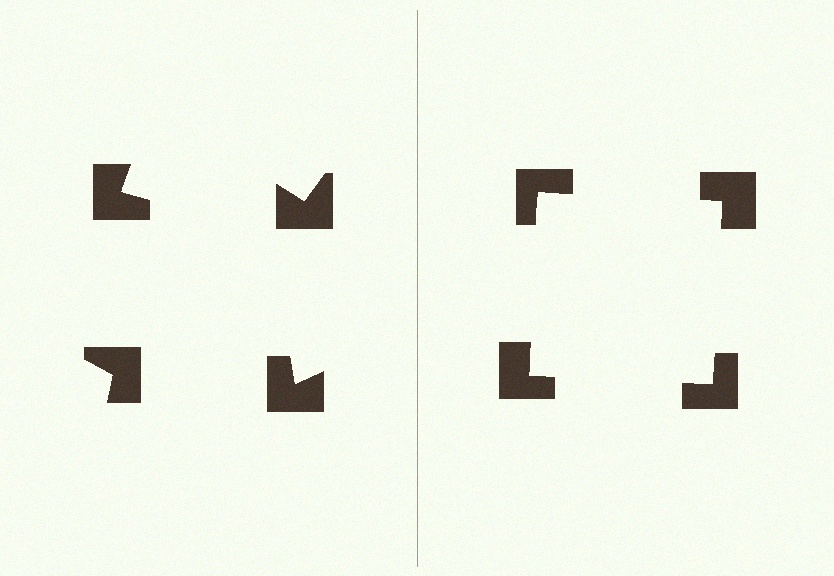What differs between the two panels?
The notched squares are positioned identically on both sides; only the wedge orientations differ. On the right they align to a square; on the left they are misaligned.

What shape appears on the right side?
An illusory square.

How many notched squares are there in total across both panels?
8 — 4 on each side.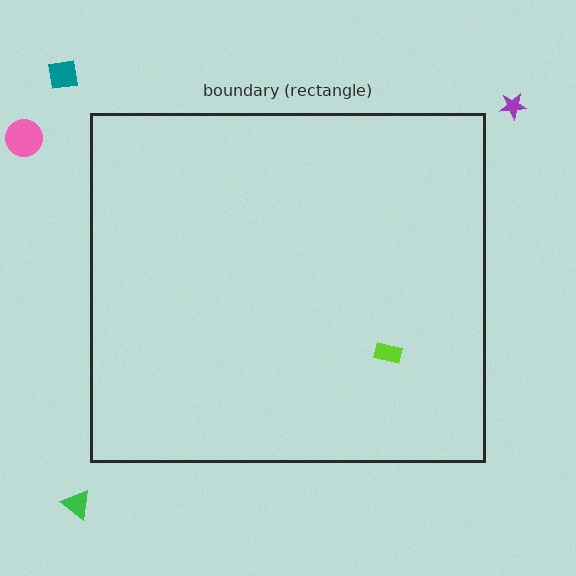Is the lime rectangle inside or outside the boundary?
Inside.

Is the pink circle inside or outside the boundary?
Outside.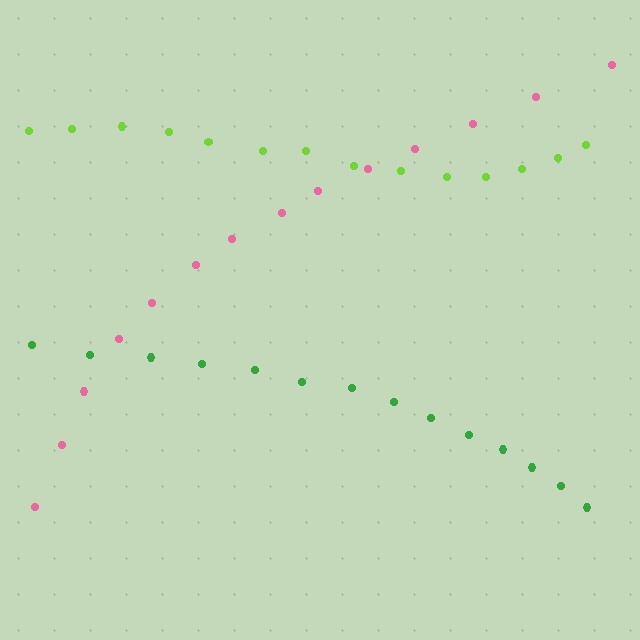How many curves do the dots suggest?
There are 3 distinct paths.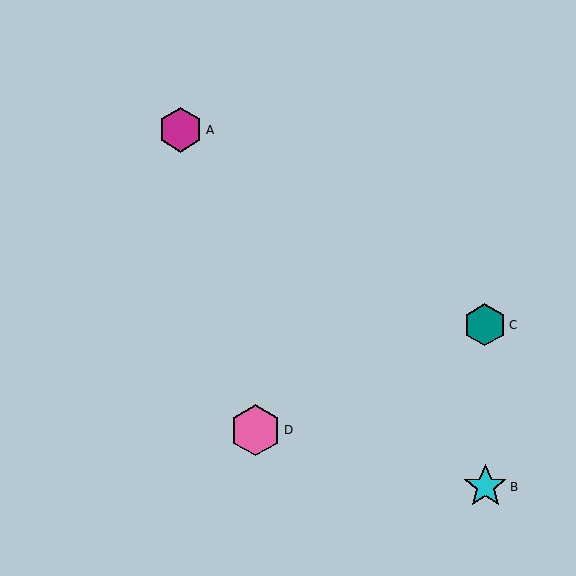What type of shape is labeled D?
Shape D is a pink hexagon.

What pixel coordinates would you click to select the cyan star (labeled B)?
Click at (485, 487) to select the cyan star B.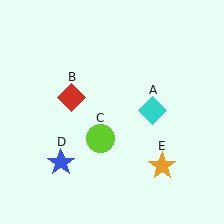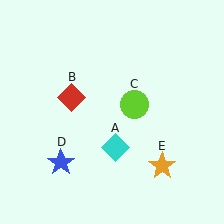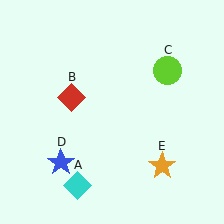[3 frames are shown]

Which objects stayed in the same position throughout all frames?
Red diamond (object B) and blue star (object D) and orange star (object E) remained stationary.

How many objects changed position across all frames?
2 objects changed position: cyan diamond (object A), lime circle (object C).